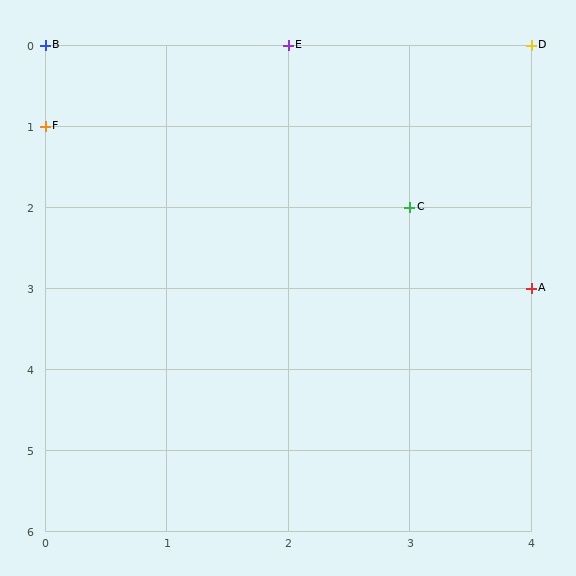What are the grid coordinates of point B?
Point B is at grid coordinates (0, 0).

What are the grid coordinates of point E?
Point E is at grid coordinates (2, 0).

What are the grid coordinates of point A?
Point A is at grid coordinates (4, 3).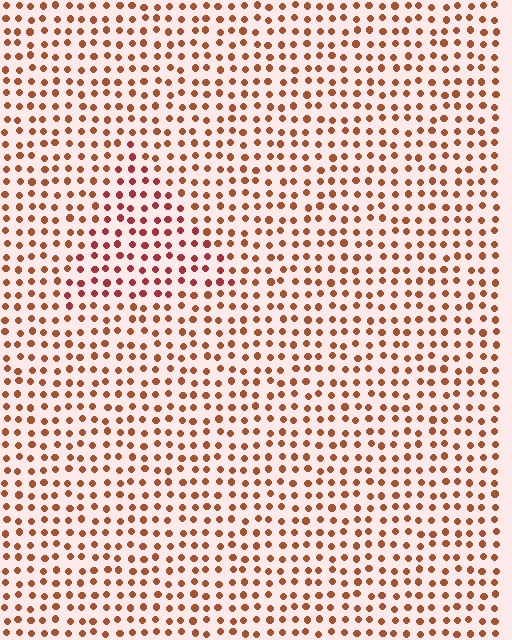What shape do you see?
I see a triangle.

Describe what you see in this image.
The image is filled with small brown elements in a uniform arrangement. A triangle-shaped region is visible where the elements are tinted to a slightly different hue, forming a subtle color boundary.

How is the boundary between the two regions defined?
The boundary is defined purely by a slight shift in hue (about 24 degrees). Spacing, size, and orientation are identical on both sides.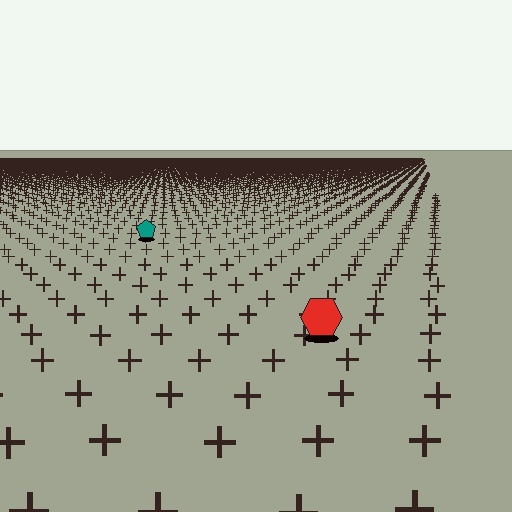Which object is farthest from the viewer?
The teal pentagon is farthest from the viewer. It appears smaller and the ground texture around it is denser.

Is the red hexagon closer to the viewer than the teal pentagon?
Yes. The red hexagon is closer — you can tell from the texture gradient: the ground texture is coarser near it.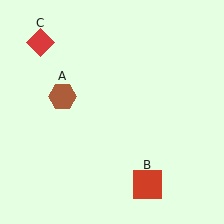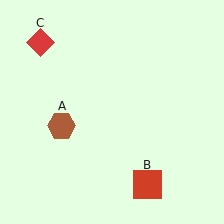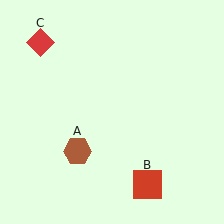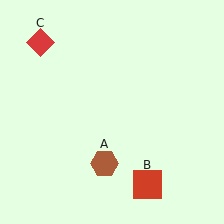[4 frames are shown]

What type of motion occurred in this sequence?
The brown hexagon (object A) rotated counterclockwise around the center of the scene.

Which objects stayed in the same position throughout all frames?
Red square (object B) and red diamond (object C) remained stationary.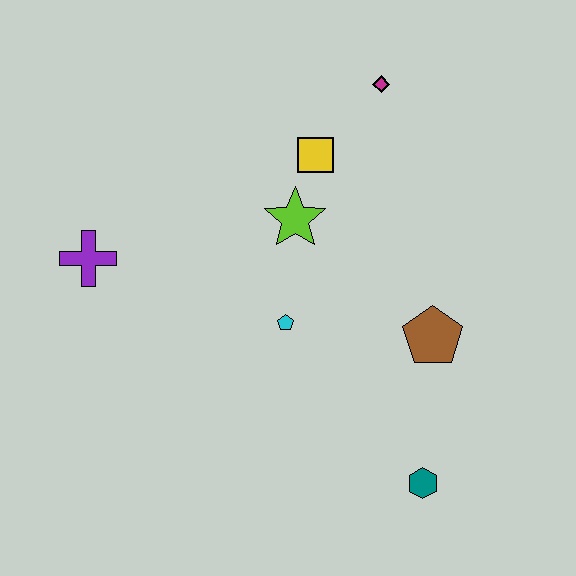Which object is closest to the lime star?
The yellow square is closest to the lime star.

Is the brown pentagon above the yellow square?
No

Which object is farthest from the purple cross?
The teal hexagon is farthest from the purple cross.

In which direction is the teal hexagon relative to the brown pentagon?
The teal hexagon is below the brown pentagon.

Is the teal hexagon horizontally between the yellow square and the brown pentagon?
Yes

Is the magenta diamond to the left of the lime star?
No